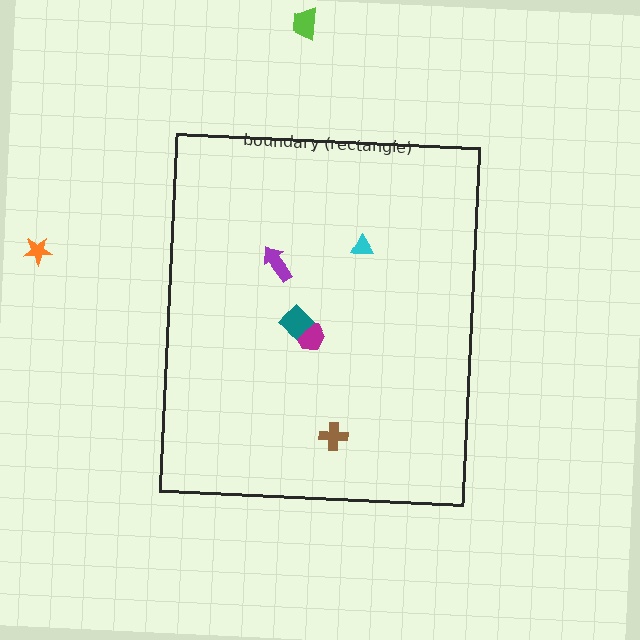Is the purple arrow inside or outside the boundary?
Inside.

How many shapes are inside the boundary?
5 inside, 2 outside.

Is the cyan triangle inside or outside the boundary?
Inside.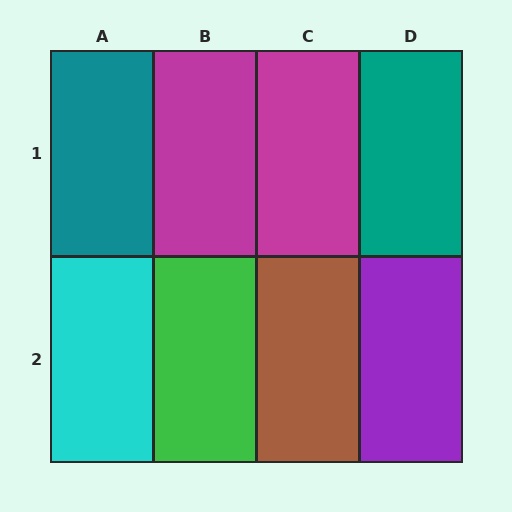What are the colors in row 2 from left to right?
Cyan, green, brown, purple.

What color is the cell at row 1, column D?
Teal.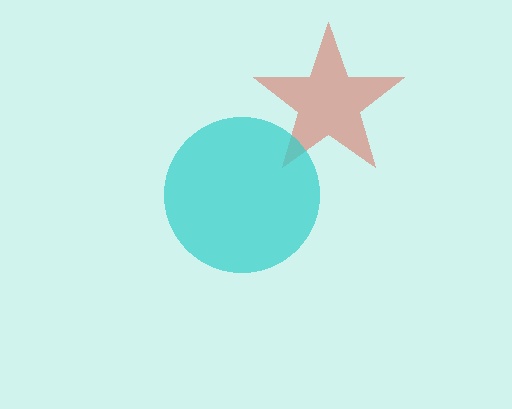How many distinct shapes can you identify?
There are 2 distinct shapes: a red star, a cyan circle.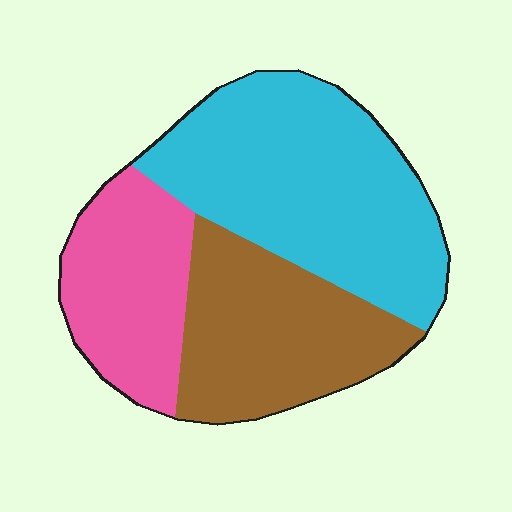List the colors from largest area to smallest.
From largest to smallest: cyan, brown, pink.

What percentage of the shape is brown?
Brown takes up about one third (1/3) of the shape.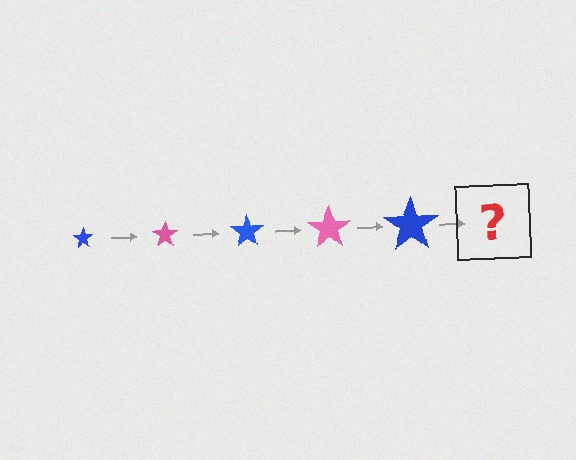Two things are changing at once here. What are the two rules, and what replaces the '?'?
The two rules are that the star grows larger each step and the color cycles through blue and pink. The '?' should be a pink star, larger than the previous one.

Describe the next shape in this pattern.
It should be a pink star, larger than the previous one.